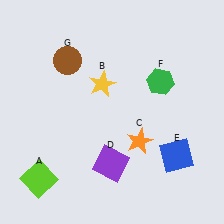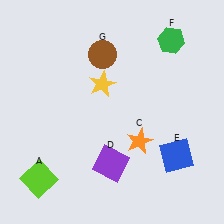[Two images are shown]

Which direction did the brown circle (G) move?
The brown circle (G) moved right.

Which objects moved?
The objects that moved are: the green hexagon (F), the brown circle (G).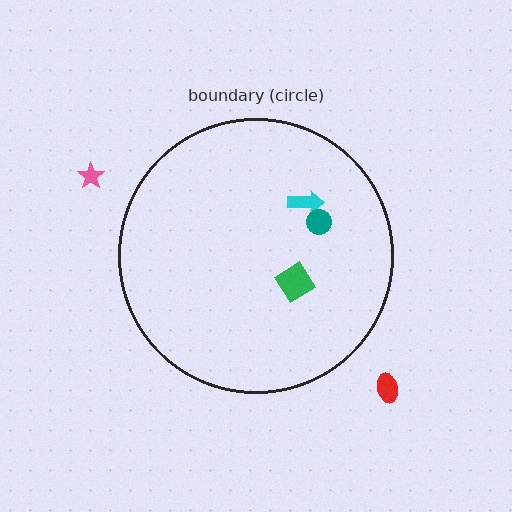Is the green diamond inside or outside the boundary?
Inside.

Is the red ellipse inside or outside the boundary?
Outside.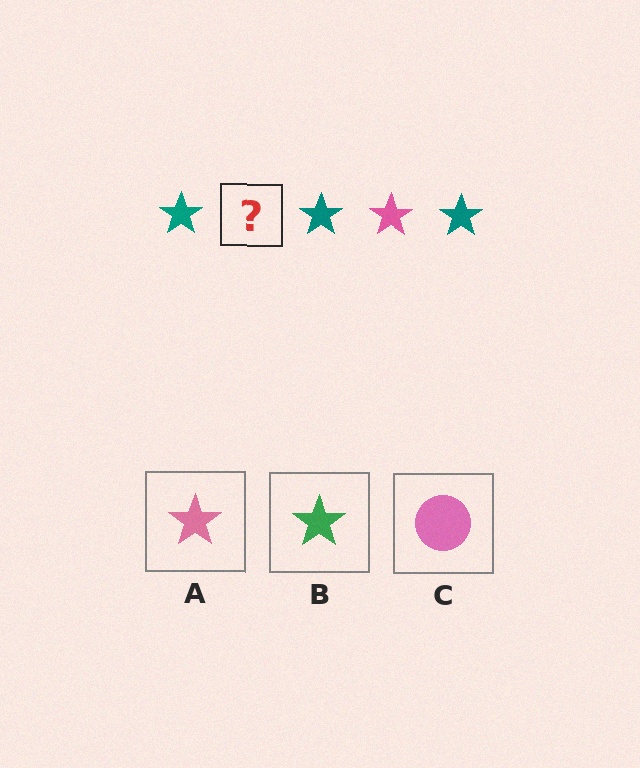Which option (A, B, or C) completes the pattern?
A.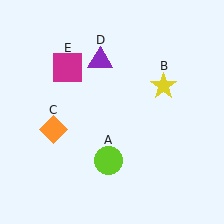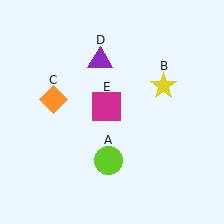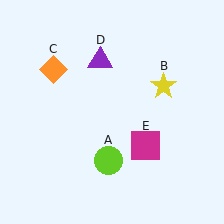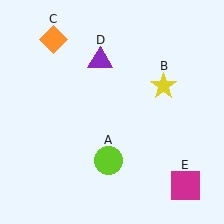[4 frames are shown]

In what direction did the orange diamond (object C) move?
The orange diamond (object C) moved up.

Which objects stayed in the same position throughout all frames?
Lime circle (object A) and yellow star (object B) and purple triangle (object D) remained stationary.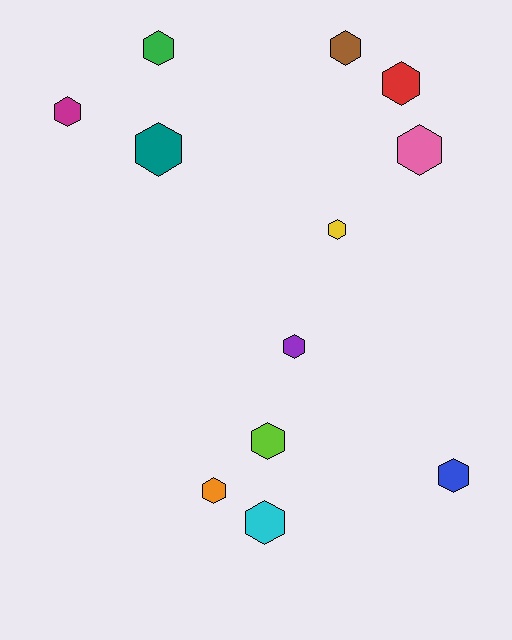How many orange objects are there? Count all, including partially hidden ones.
There is 1 orange object.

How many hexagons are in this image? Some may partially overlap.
There are 12 hexagons.